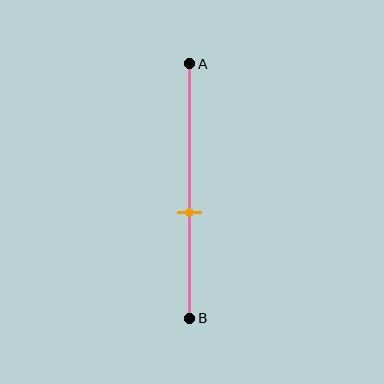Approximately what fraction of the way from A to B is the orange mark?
The orange mark is approximately 60% of the way from A to B.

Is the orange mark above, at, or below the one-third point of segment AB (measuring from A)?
The orange mark is below the one-third point of segment AB.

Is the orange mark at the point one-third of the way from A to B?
No, the mark is at about 60% from A, not at the 33% one-third point.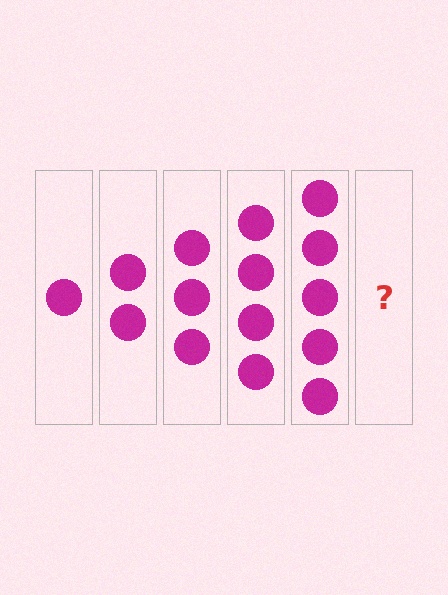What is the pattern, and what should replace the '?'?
The pattern is that each step adds one more circle. The '?' should be 6 circles.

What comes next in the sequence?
The next element should be 6 circles.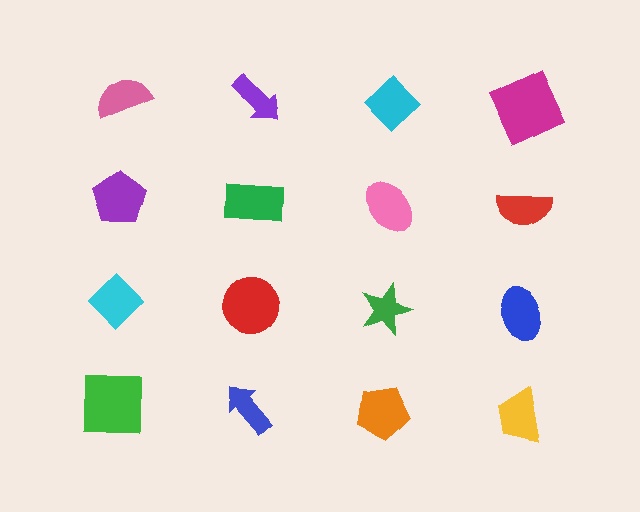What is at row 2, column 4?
A red semicircle.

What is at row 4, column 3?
An orange pentagon.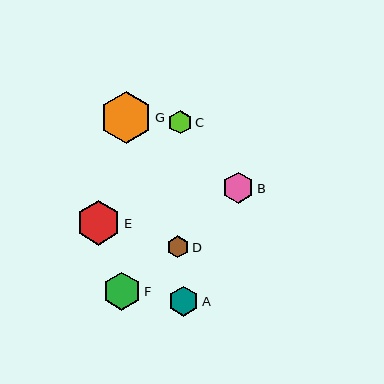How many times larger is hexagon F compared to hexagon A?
Hexagon F is approximately 1.3 times the size of hexagon A.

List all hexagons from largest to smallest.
From largest to smallest: G, E, F, B, A, C, D.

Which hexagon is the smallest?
Hexagon D is the smallest with a size of approximately 22 pixels.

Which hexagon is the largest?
Hexagon G is the largest with a size of approximately 52 pixels.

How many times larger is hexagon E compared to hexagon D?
Hexagon E is approximately 2.0 times the size of hexagon D.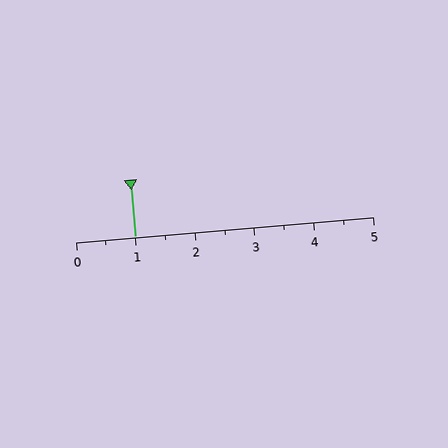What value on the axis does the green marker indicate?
The marker indicates approximately 1.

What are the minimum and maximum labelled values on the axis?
The axis runs from 0 to 5.